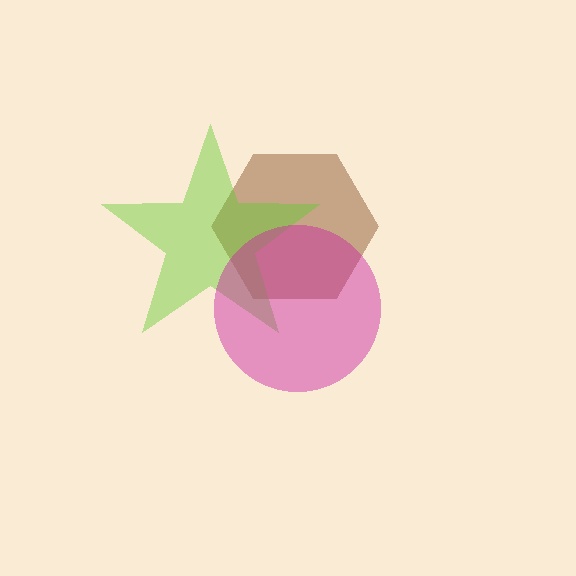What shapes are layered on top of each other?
The layered shapes are: a brown hexagon, a lime star, a magenta circle.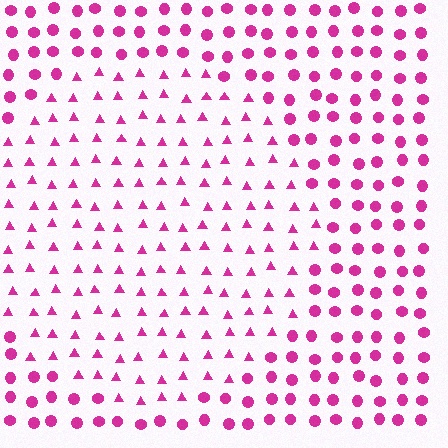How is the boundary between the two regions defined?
The boundary is defined by a change in element shape: triangles inside vs. circles outside. All elements share the same color and spacing.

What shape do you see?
I see a circle.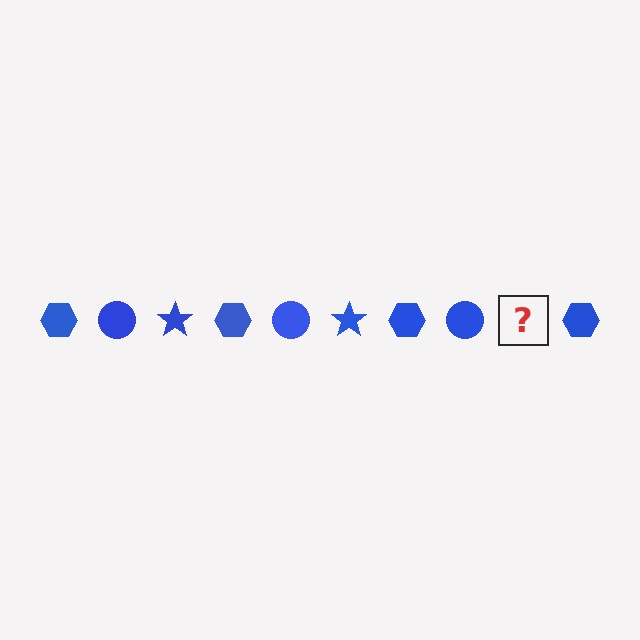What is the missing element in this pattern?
The missing element is a blue star.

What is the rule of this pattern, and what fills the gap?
The rule is that the pattern cycles through hexagon, circle, star shapes in blue. The gap should be filled with a blue star.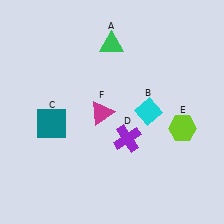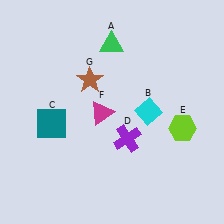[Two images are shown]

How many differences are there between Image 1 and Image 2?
There is 1 difference between the two images.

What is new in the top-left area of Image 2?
A brown star (G) was added in the top-left area of Image 2.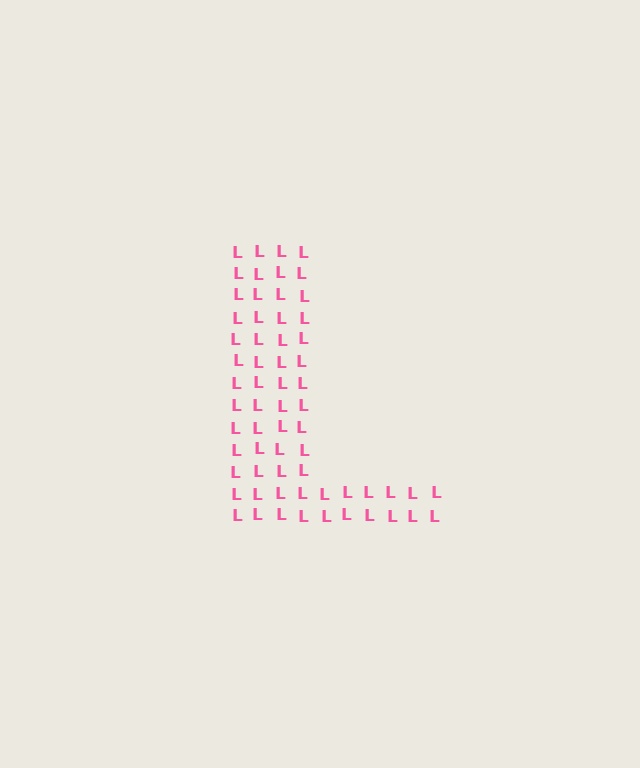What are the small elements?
The small elements are letter L's.